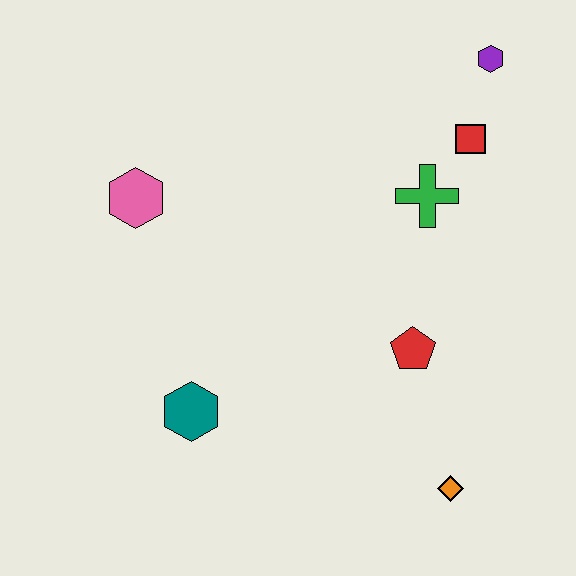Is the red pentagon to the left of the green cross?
Yes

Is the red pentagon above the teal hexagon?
Yes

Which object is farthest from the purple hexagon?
The teal hexagon is farthest from the purple hexagon.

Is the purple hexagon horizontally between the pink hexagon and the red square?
No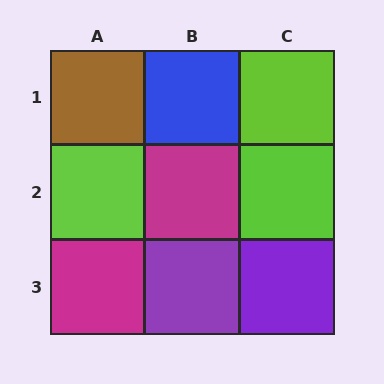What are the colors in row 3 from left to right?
Magenta, purple, purple.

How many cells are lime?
3 cells are lime.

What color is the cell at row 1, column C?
Lime.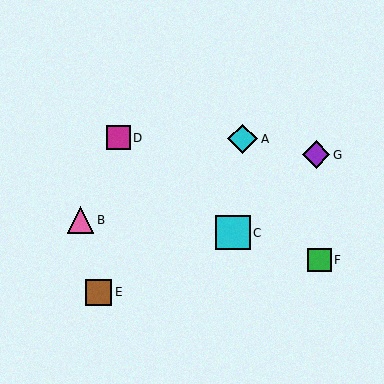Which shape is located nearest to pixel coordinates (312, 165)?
The purple diamond (labeled G) at (316, 155) is nearest to that location.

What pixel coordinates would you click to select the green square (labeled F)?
Click at (319, 260) to select the green square F.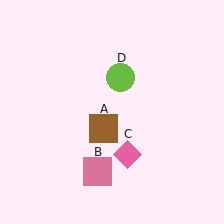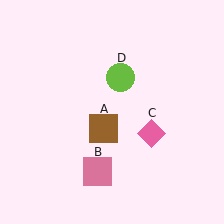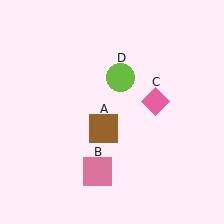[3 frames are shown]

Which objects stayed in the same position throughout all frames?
Brown square (object A) and pink square (object B) and lime circle (object D) remained stationary.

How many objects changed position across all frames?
1 object changed position: pink diamond (object C).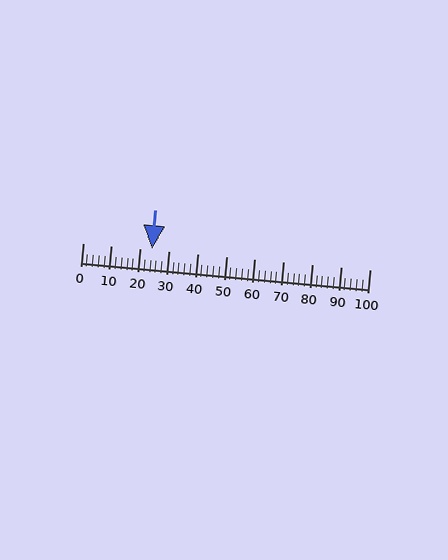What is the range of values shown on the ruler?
The ruler shows values from 0 to 100.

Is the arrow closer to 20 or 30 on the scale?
The arrow is closer to 20.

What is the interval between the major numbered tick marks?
The major tick marks are spaced 10 units apart.